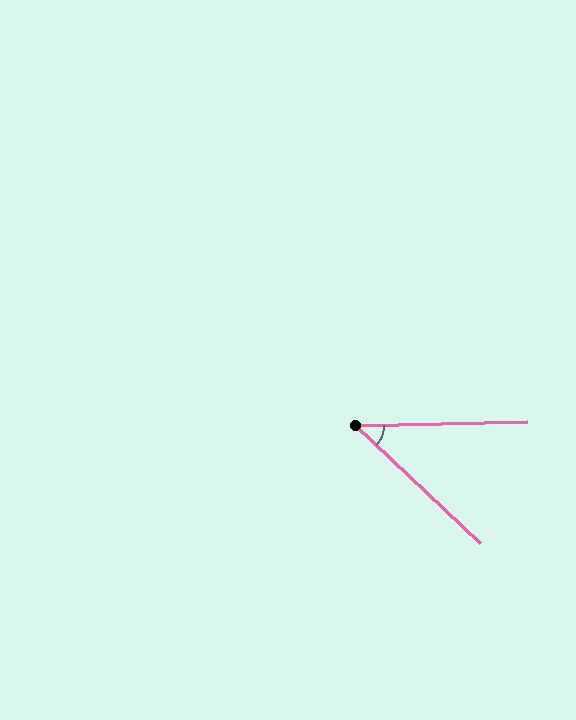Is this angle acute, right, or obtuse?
It is acute.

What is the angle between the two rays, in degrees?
Approximately 45 degrees.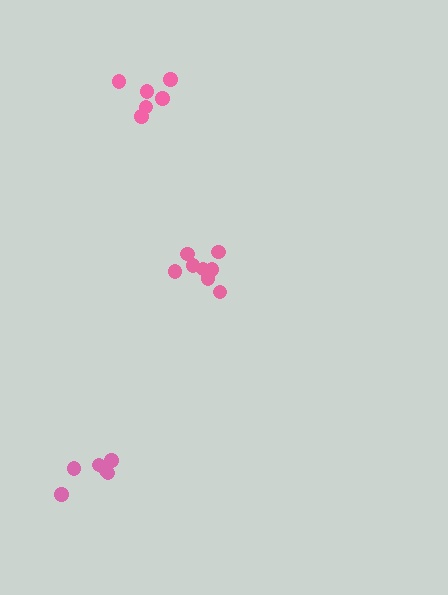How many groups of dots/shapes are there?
There are 3 groups.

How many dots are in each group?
Group 1: 6 dots, Group 2: 6 dots, Group 3: 9 dots (21 total).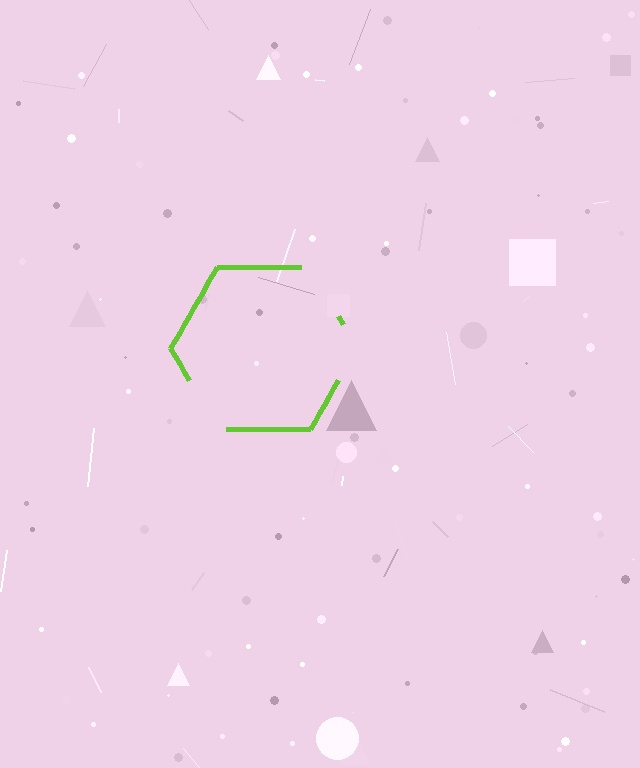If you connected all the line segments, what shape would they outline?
They would outline a hexagon.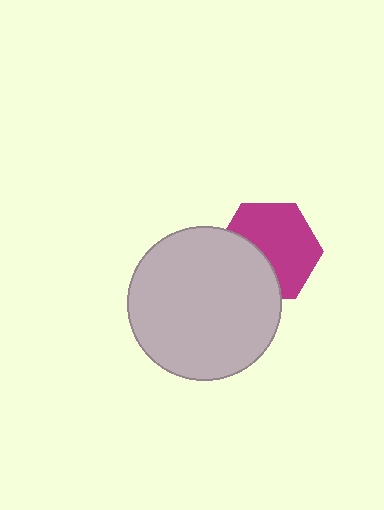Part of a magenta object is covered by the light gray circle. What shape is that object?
It is a hexagon.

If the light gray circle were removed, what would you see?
You would see the complete magenta hexagon.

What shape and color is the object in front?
The object in front is a light gray circle.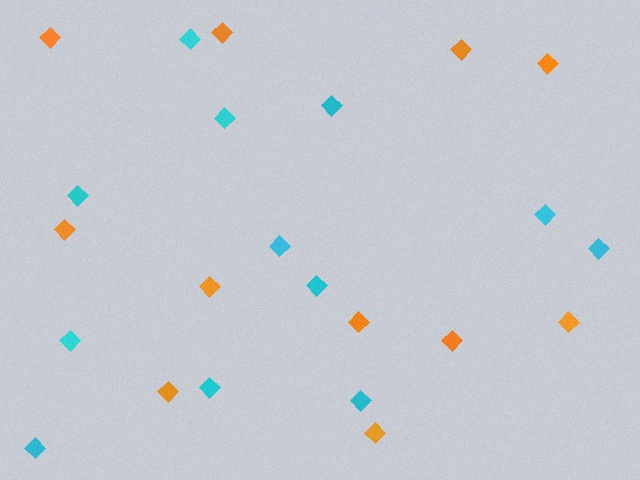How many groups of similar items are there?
There are 2 groups: one group of cyan diamonds (12) and one group of orange diamonds (11).